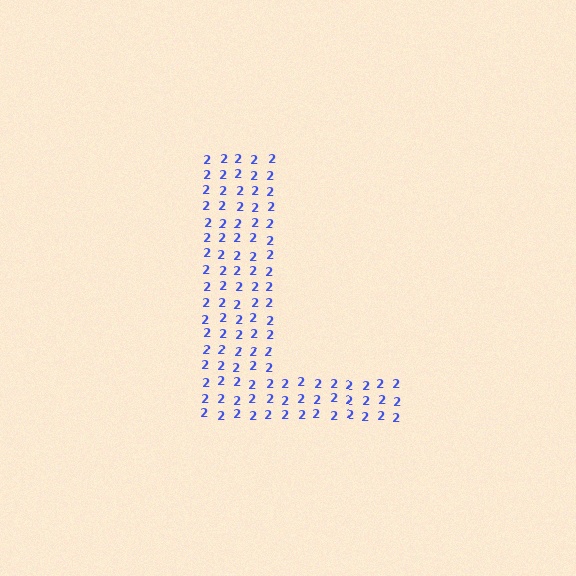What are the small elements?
The small elements are digit 2's.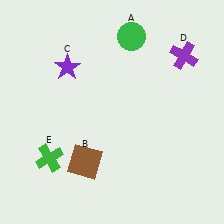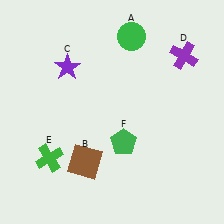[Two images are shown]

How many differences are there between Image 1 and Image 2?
There is 1 difference between the two images.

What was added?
A green pentagon (F) was added in Image 2.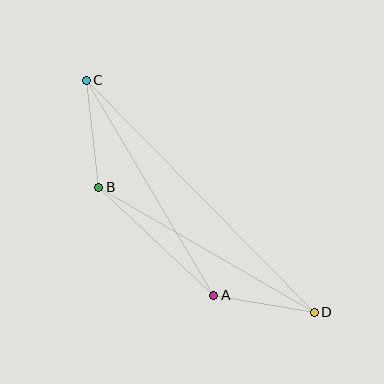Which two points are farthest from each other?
Points C and D are farthest from each other.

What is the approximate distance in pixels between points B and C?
The distance between B and C is approximately 108 pixels.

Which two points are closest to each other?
Points A and D are closest to each other.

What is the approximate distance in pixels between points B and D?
The distance between B and D is approximately 249 pixels.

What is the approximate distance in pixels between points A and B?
The distance between A and B is approximately 158 pixels.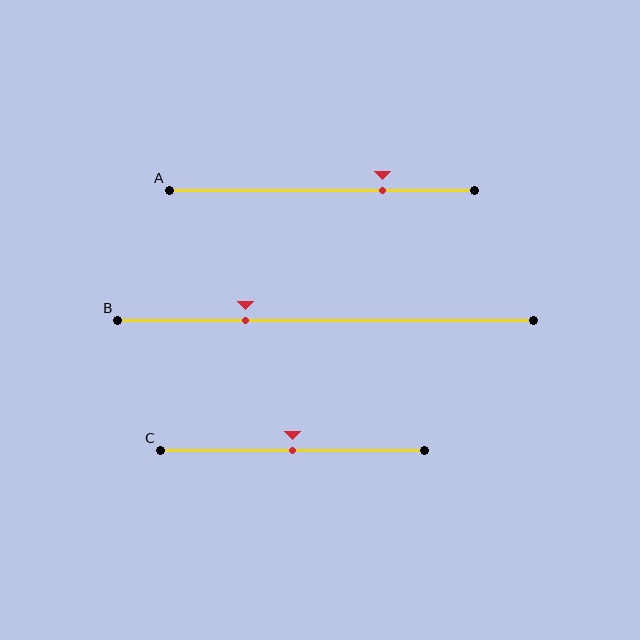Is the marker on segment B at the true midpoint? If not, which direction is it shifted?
No, the marker on segment B is shifted to the left by about 19% of the segment length.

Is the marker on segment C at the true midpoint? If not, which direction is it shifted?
Yes, the marker on segment C is at the true midpoint.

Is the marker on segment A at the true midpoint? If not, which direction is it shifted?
No, the marker on segment A is shifted to the right by about 20% of the segment length.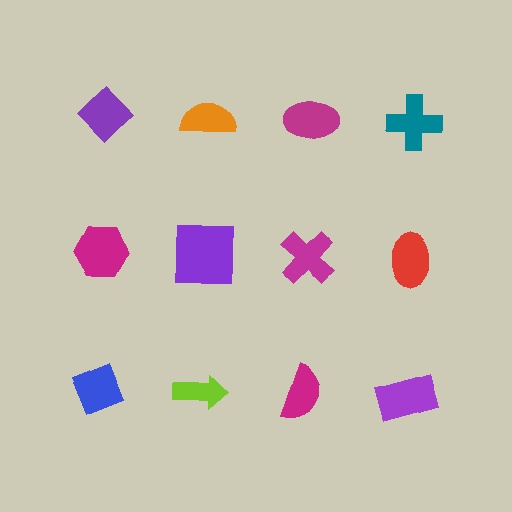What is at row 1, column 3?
A magenta ellipse.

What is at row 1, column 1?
A purple diamond.